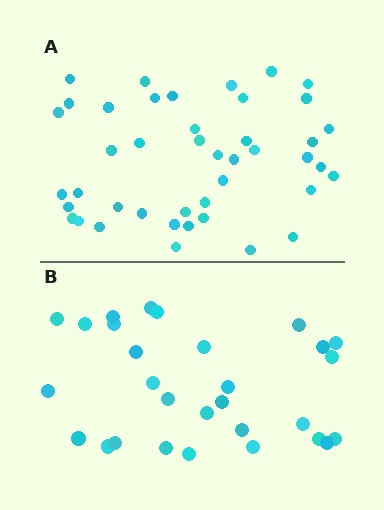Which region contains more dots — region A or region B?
Region A (the top region) has more dots.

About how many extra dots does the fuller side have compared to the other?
Region A has approximately 15 more dots than region B.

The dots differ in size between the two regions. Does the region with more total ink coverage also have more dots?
No. Region B has more total ink coverage because its dots are larger, but region A actually contains more individual dots. Total area can be misleading — the number of items is what matters here.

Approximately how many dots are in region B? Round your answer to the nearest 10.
About 30 dots. (The exact count is 29, which rounds to 30.)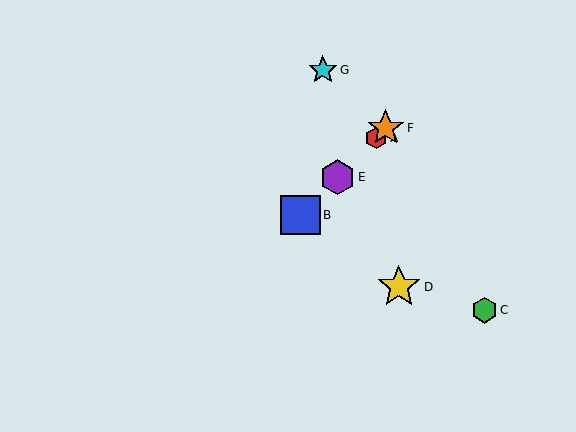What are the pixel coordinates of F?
Object F is at (386, 128).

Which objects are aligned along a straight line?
Objects A, B, E, F are aligned along a straight line.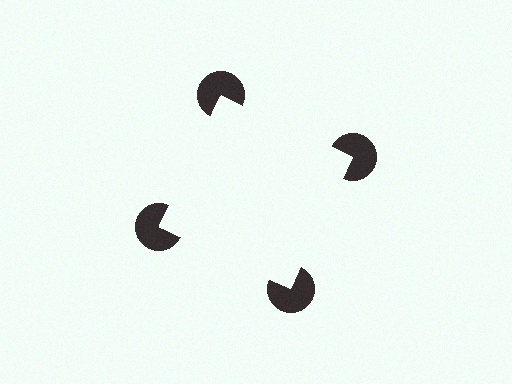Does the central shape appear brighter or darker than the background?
It typically appears slightly brighter than the background, even though no actual brightness change is drawn.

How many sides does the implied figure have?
4 sides.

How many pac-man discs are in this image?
There are 4 — one at each vertex of the illusory square.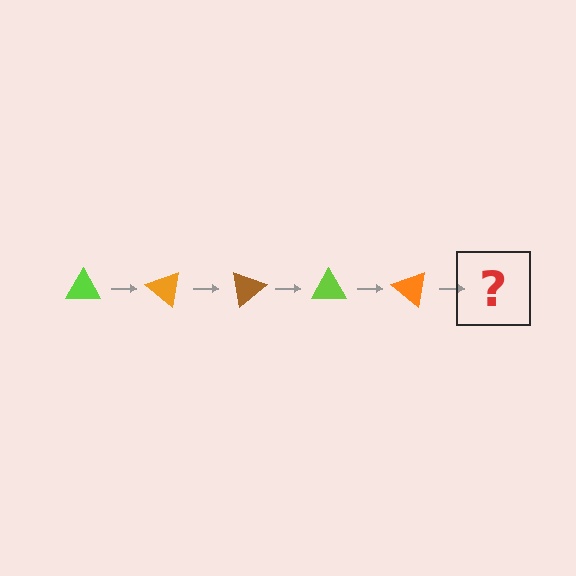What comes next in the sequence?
The next element should be a brown triangle, rotated 200 degrees from the start.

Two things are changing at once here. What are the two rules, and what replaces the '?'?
The two rules are that it rotates 40 degrees each step and the color cycles through lime, orange, and brown. The '?' should be a brown triangle, rotated 200 degrees from the start.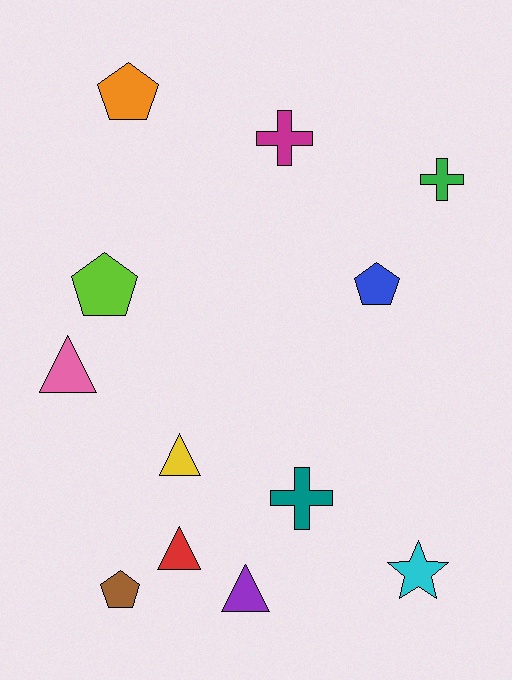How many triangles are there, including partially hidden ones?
There are 4 triangles.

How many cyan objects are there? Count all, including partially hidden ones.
There is 1 cyan object.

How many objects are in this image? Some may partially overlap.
There are 12 objects.